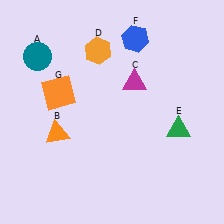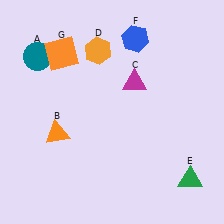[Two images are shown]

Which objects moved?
The objects that moved are: the green triangle (E), the orange square (G).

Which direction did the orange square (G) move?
The orange square (G) moved up.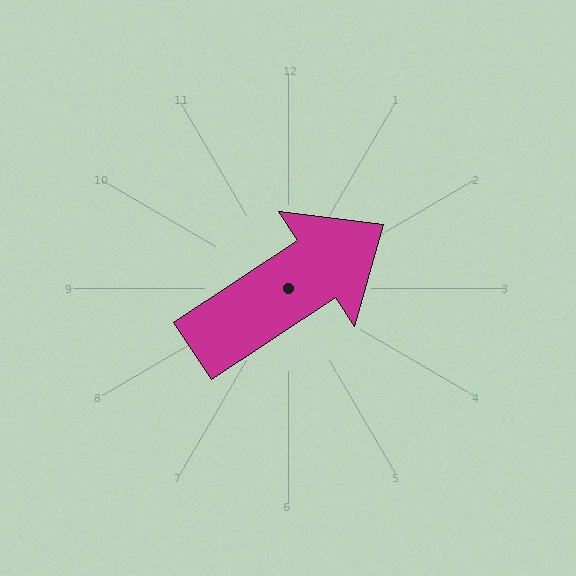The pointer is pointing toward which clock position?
Roughly 2 o'clock.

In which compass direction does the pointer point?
Northeast.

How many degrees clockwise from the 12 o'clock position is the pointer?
Approximately 57 degrees.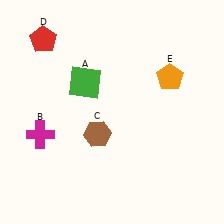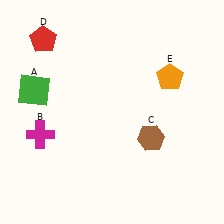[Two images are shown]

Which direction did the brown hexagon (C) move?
The brown hexagon (C) moved right.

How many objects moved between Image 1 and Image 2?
2 objects moved between the two images.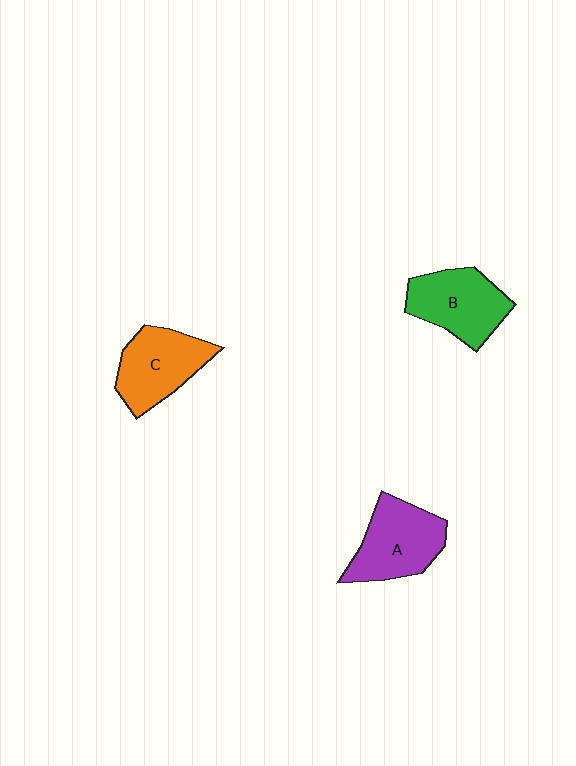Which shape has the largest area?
Shape A (purple).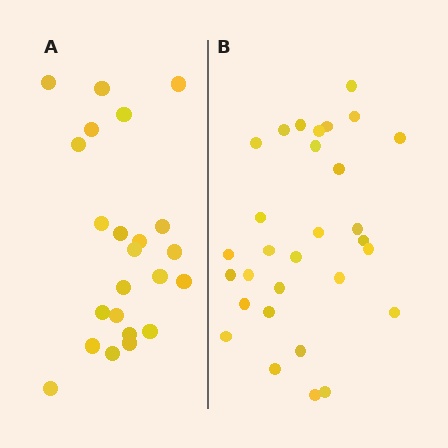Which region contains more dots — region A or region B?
Region B (the right region) has more dots.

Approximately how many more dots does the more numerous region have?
Region B has roughly 8 or so more dots than region A.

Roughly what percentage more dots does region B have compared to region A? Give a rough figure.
About 30% more.